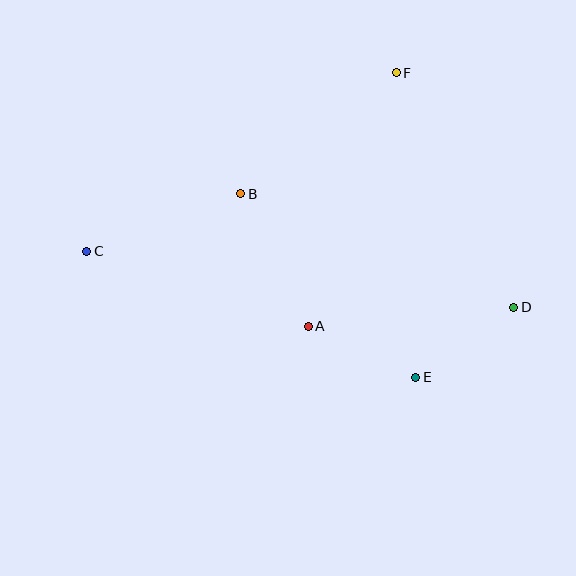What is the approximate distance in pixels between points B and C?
The distance between B and C is approximately 165 pixels.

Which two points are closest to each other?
Points A and E are closest to each other.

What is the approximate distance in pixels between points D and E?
The distance between D and E is approximately 120 pixels.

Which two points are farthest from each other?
Points C and D are farthest from each other.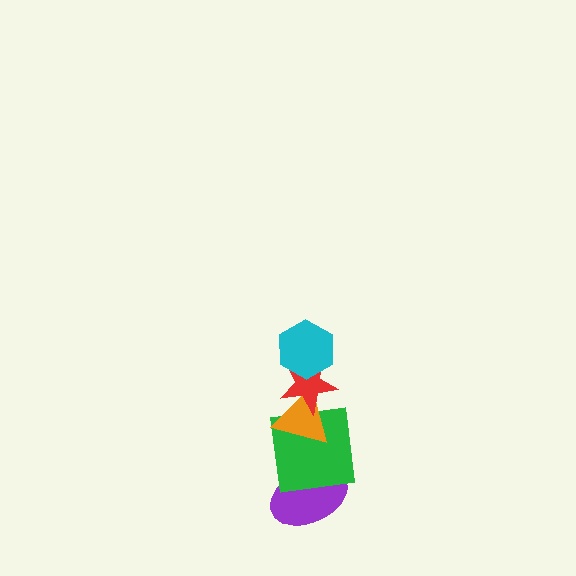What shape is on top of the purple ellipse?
The green square is on top of the purple ellipse.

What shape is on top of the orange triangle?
The red star is on top of the orange triangle.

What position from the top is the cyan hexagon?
The cyan hexagon is 1st from the top.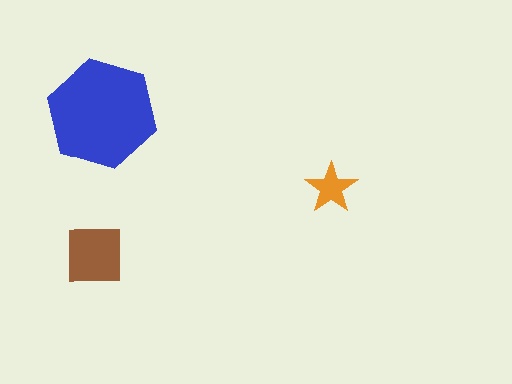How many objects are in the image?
There are 3 objects in the image.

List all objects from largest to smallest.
The blue hexagon, the brown square, the orange star.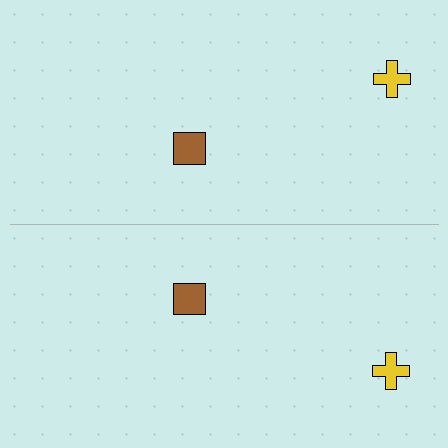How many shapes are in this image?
There are 4 shapes in this image.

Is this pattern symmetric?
Yes, this pattern has bilateral (reflection) symmetry.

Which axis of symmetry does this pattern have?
The pattern has a horizontal axis of symmetry running through the center of the image.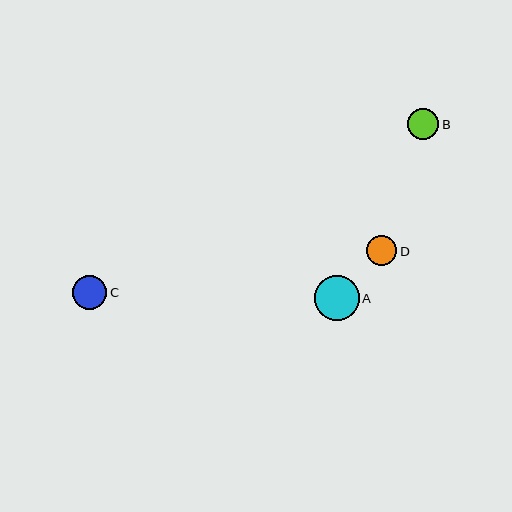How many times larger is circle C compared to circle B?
Circle C is approximately 1.1 times the size of circle B.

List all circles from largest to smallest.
From largest to smallest: A, C, B, D.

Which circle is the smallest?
Circle D is the smallest with a size of approximately 30 pixels.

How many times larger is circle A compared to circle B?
Circle A is approximately 1.5 times the size of circle B.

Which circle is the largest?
Circle A is the largest with a size of approximately 45 pixels.